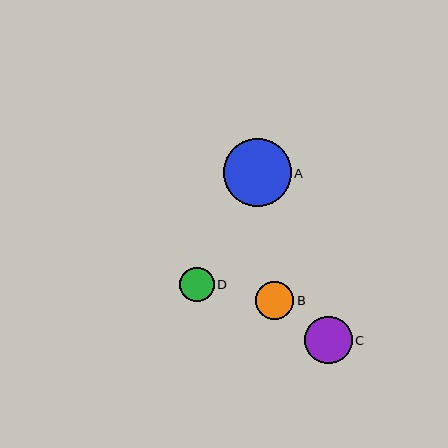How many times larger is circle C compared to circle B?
Circle C is approximately 1.2 times the size of circle B.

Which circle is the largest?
Circle A is the largest with a size of approximately 68 pixels.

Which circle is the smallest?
Circle D is the smallest with a size of approximately 34 pixels.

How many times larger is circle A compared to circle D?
Circle A is approximately 2.0 times the size of circle D.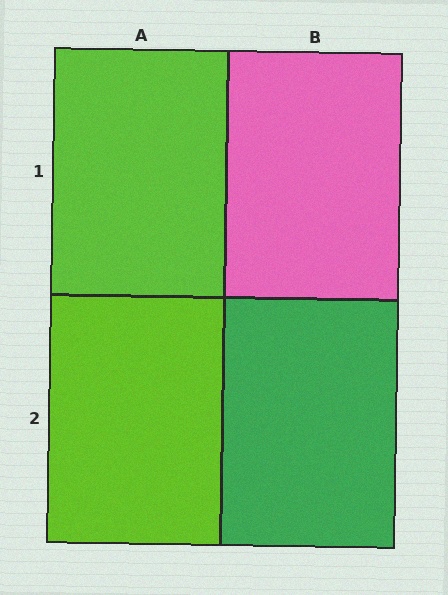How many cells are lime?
2 cells are lime.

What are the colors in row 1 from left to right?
Lime, pink.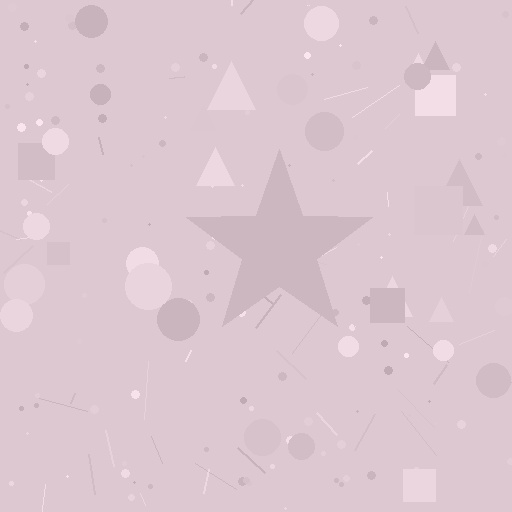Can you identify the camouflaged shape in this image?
The camouflaged shape is a star.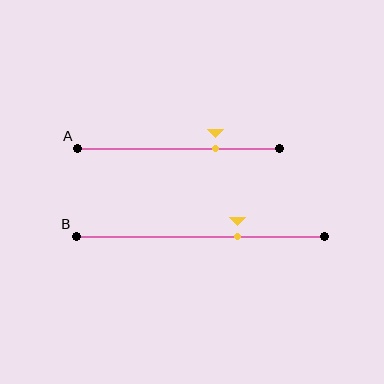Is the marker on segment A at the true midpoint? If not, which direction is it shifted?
No, the marker on segment A is shifted to the right by about 18% of the segment length.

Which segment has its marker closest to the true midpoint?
Segment B has its marker closest to the true midpoint.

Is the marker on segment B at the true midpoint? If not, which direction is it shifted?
No, the marker on segment B is shifted to the right by about 15% of the segment length.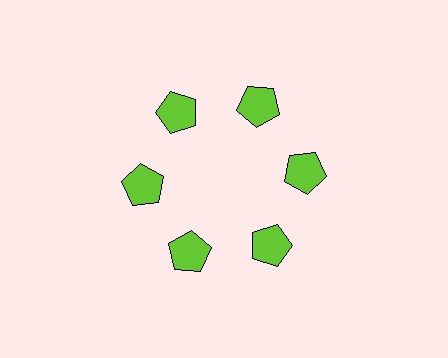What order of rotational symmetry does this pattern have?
This pattern has 6-fold rotational symmetry.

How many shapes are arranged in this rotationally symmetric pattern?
There are 6 shapes, arranged in 6 groups of 1.